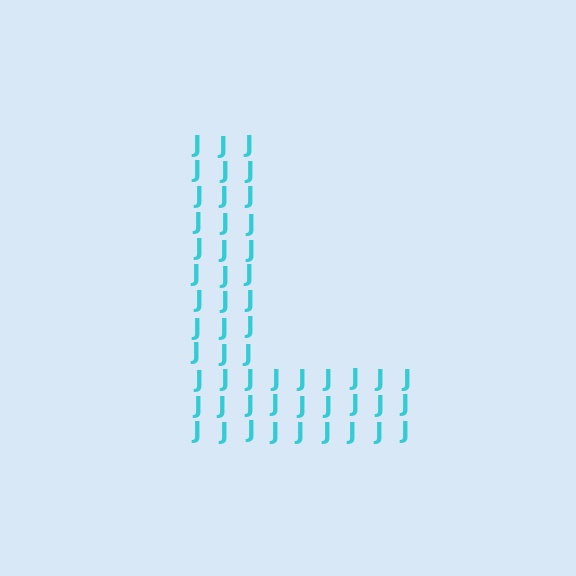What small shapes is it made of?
It is made of small letter J's.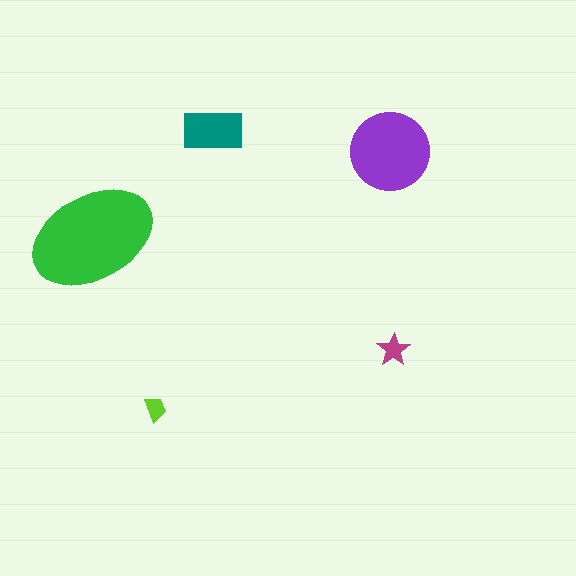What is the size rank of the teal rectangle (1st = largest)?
3rd.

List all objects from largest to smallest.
The green ellipse, the purple circle, the teal rectangle, the magenta star, the lime trapezoid.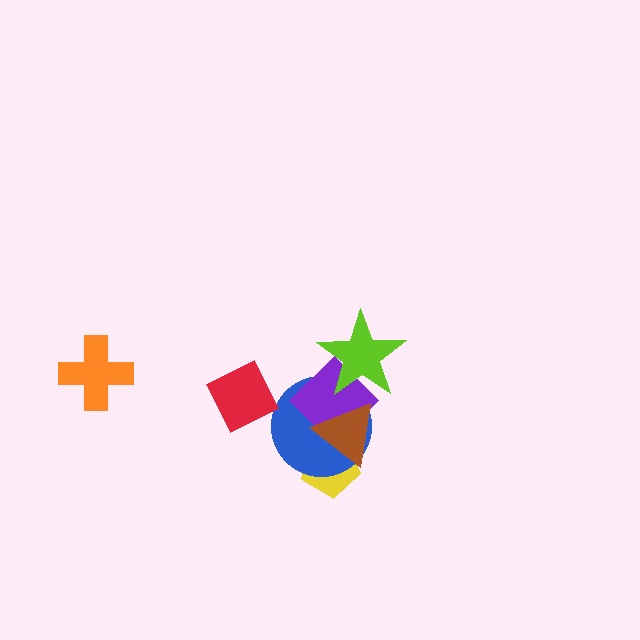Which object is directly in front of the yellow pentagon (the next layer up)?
The blue circle is directly in front of the yellow pentagon.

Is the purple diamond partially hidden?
Yes, it is partially covered by another shape.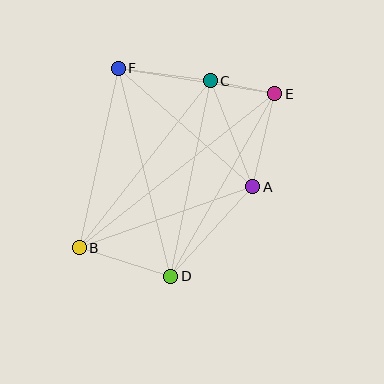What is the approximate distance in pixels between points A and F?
The distance between A and F is approximately 179 pixels.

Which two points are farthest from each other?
Points B and E are farthest from each other.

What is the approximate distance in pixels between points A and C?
The distance between A and C is approximately 114 pixels.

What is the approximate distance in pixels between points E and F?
The distance between E and F is approximately 159 pixels.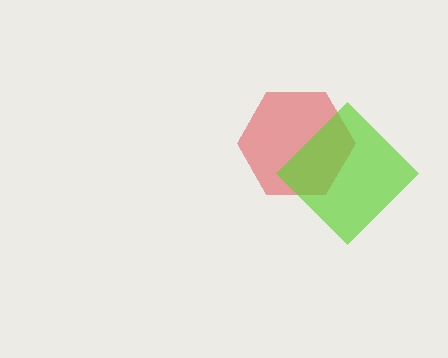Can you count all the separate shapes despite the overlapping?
Yes, there are 2 separate shapes.